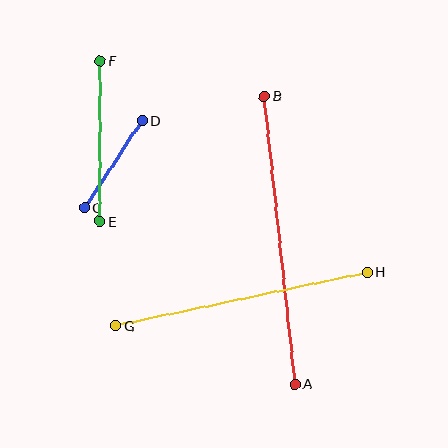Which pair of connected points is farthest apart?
Points A and B are farthest apart.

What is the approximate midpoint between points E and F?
The midpoint is at approximately (100, 141) pixels.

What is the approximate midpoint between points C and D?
The midpoint is at approximately (113, 164) pixels.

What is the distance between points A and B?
The distance is approximately 289 pixels.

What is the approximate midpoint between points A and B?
The midpoint is at approximately (280, 240) pixels.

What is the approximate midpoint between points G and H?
The midpoint is at approximately (241, 299) pixels.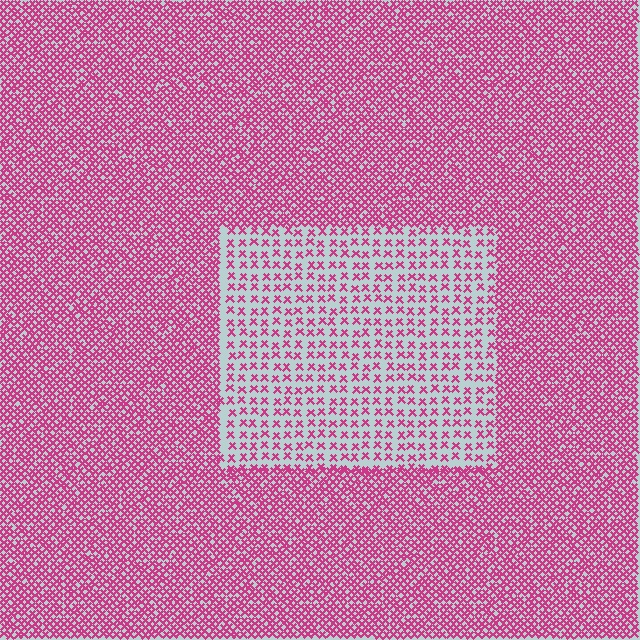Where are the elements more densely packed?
The elements are more densely packed outside the rectangle boundary.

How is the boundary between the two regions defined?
The boundary is defined by a change in element density (approximately 2.5x ratio). All elements are the same color, size, and shape.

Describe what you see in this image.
The image contains small magenta elements arranged at two different densities. A rectangle-shaped region is visible where the elements are less densely packed than the surrounding area.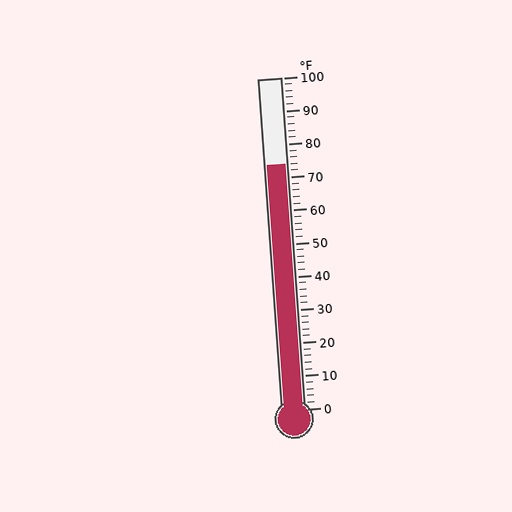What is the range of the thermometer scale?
The thermometer scale ranges from 0°F to 100°F.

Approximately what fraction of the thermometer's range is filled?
The thermometer is filled to approximately 75% of its range.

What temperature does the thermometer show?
The thermometer shows approximately 74°F.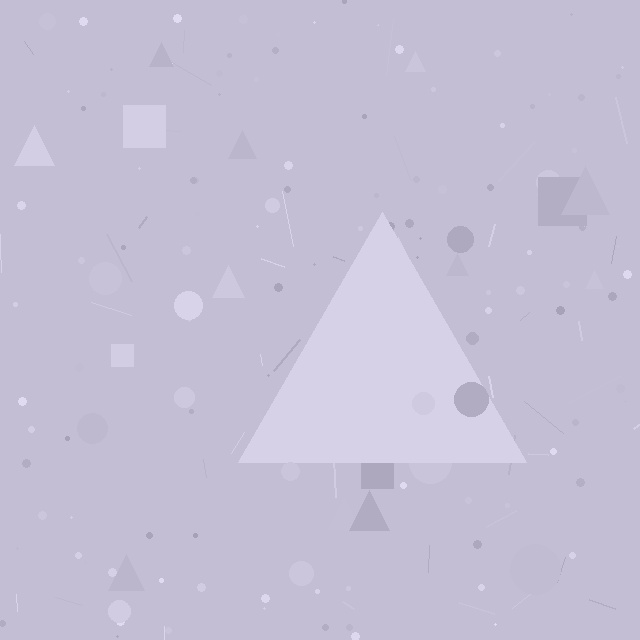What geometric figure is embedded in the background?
A triangle is embedded in the background.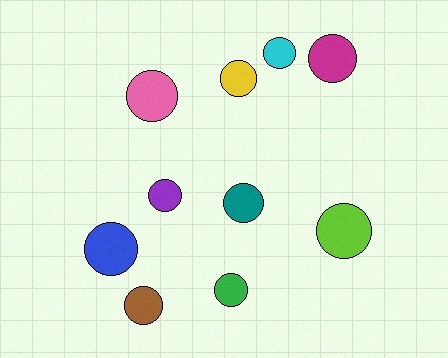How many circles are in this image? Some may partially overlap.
There are 10 circles.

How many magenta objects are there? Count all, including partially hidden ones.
There is 1 magenta object.